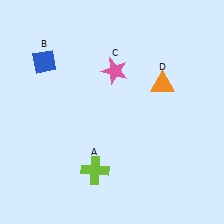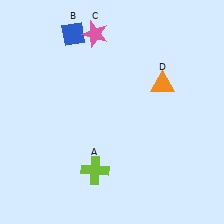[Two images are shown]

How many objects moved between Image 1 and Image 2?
2 objects moved between the two images.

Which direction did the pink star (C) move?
The pink star (C) moved up.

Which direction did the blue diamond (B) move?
The blue diamond (B) moved right.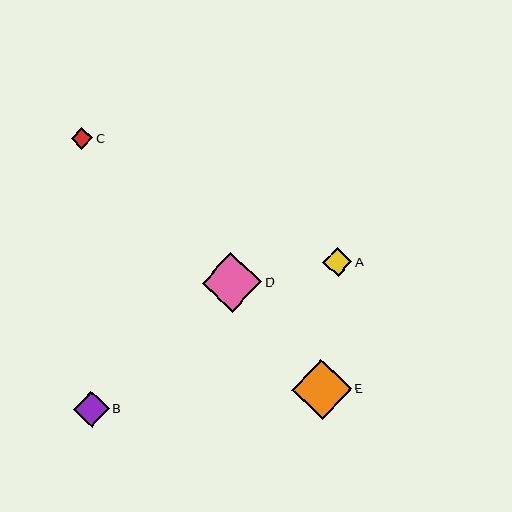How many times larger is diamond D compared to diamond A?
Diamond D is approximately 2.1 times the size of diamond A.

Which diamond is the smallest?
Diamond C is the smallest with a size of approximately 22 pixels.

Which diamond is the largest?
Diamond E is the largest with a size of approximately 60 pixels.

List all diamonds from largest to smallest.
From largest to smallest: E, D, B, A, C.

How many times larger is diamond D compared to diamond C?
Diamond D is approximately 2.8 times the size of diamond C.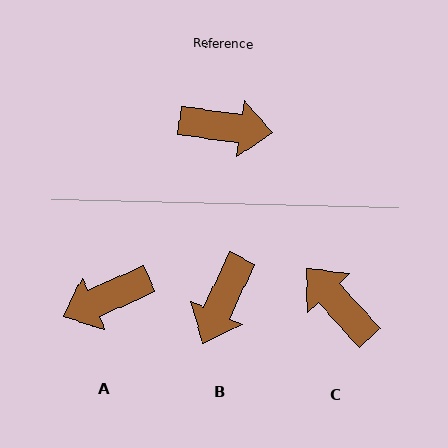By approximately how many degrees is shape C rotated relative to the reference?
Approximately 140 degrees counter-clockwise.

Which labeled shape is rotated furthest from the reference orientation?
A, about 148 degrees away.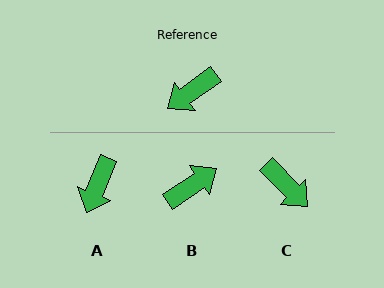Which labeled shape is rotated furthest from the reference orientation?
B, about 179 degrees away.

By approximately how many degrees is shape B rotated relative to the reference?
Approximately 179 degrees counter-clockwise.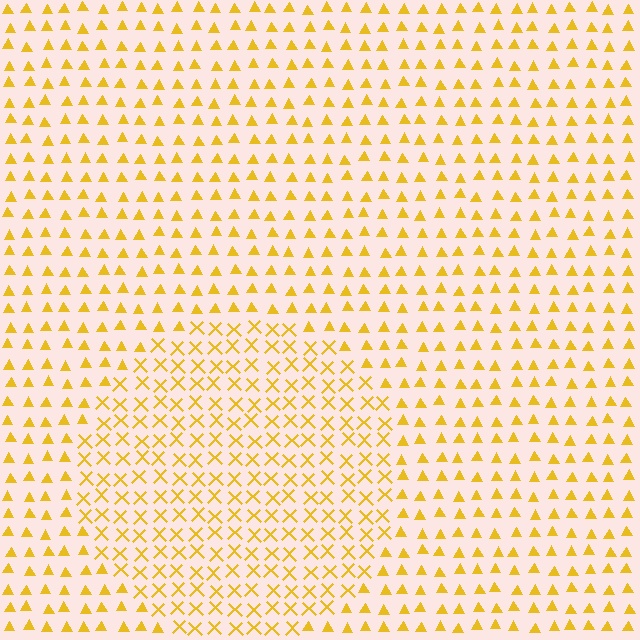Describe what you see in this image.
The image is filled with small yellow elements arranged in a uniform grid. A circle-shaped region contains X marks, while the surrounding area contains triangles. The boundary is defined purely by the change in element shape.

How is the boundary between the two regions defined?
The boundary is defined by a change in element shape: X marks inside vs. triangles outside. All elements share the same color and spacing.